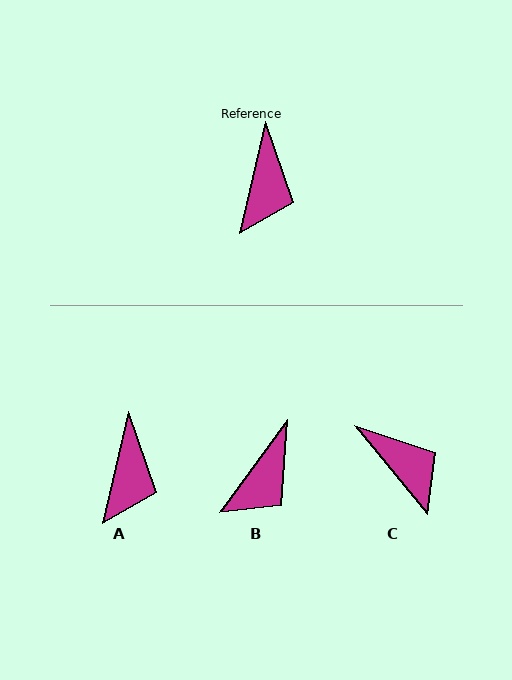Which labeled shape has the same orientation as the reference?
A.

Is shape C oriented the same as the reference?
No, it is off by about 53 degrees.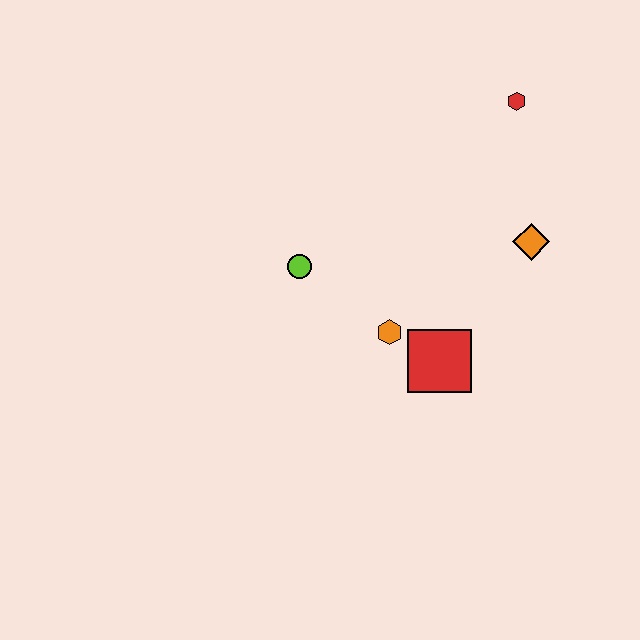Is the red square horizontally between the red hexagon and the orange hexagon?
Yes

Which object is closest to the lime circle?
The orange hexagon is closest to the lime circle.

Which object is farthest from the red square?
The red hexagon is farthest from the red square.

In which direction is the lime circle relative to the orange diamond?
The lime circle is to the left of the orange diamond.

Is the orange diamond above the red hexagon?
No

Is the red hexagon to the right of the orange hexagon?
Yes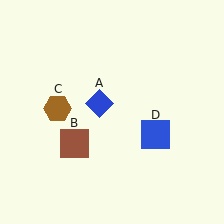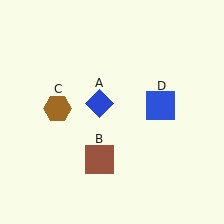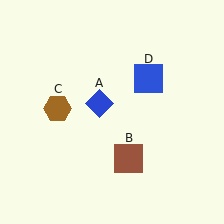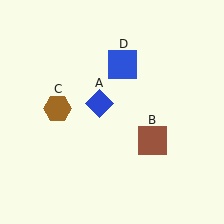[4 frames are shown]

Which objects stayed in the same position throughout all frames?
Blue diamond (object A) and brown hexagon (object C) remained stationary.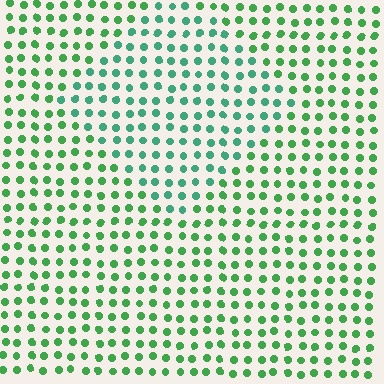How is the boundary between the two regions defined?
The boundary is defined purely by a slight shift in hue (about 29 degrees). Spacing, size, and orientation are identical on both sides.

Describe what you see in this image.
The image is filled with small green elements in a uniform arrangement. A diamond-shaped region is visible where the elements are tinted to a slightly different hue, forming a subtle color boundary.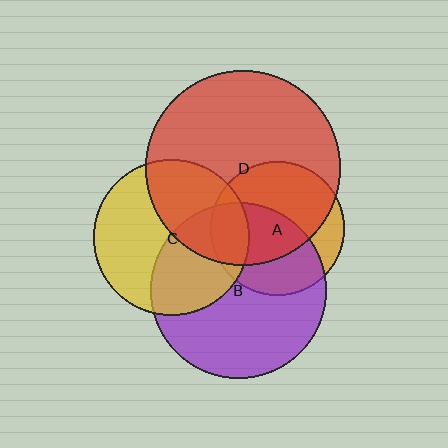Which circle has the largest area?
Circle D (red).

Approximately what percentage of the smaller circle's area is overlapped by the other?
Approximately 40%.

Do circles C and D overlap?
Yes.